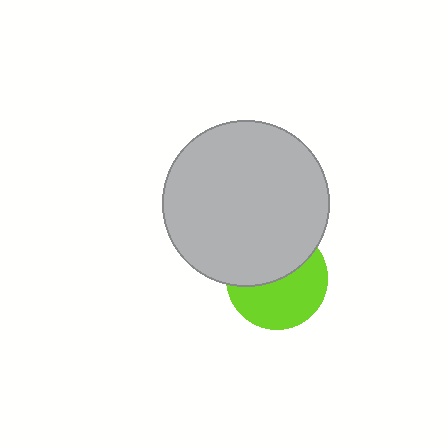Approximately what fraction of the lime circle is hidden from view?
Roughly 47% of the lime circle is hidden behind the light gray circle.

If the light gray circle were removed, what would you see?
You would see the complete lime circle.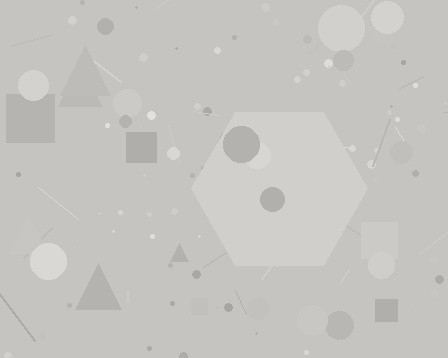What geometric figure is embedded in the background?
A hexagon is embedded in the background.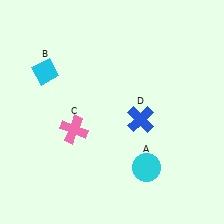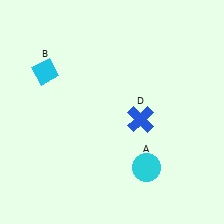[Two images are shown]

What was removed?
The pink cross (C) was removed in Image 2.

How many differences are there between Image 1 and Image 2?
There is 1 difference between the two images.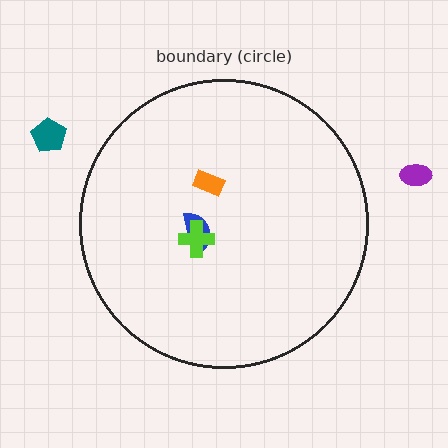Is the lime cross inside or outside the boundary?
Inside.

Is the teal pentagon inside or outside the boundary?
Outside.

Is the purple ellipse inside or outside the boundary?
Outside.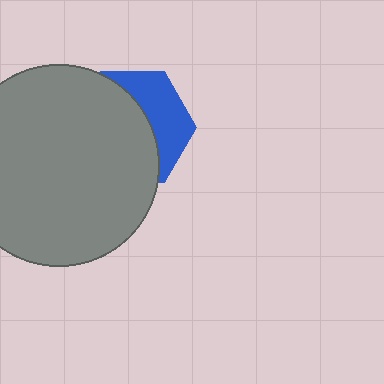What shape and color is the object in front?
The object in front is a gray circle.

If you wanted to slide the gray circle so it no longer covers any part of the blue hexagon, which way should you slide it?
Slide it left — that is the most direct way to separate the two shapes.